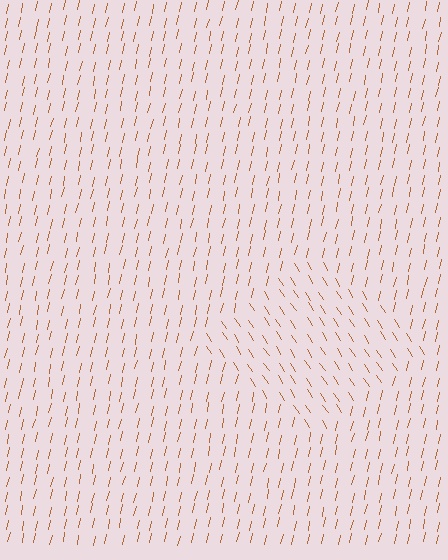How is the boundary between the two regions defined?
The boundary is defined purely by a change in line orientation (approximately 45 degrees difference). All lines are the same color and thickness.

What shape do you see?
I see a diamond.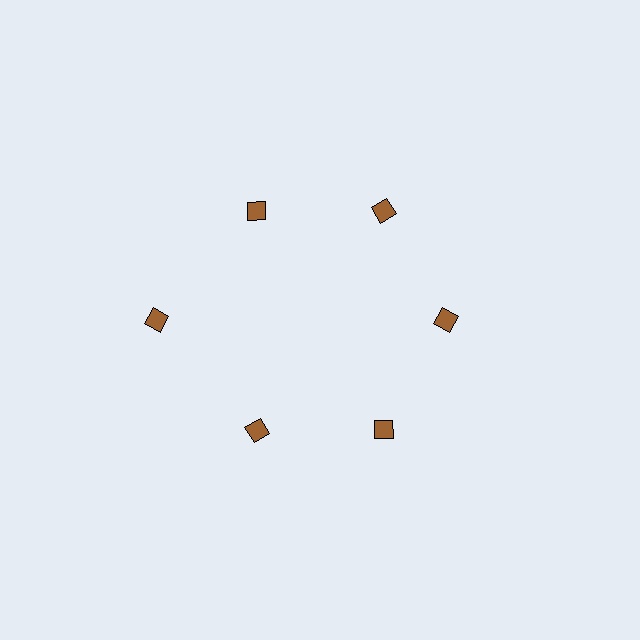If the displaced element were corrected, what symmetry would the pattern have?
It would have 6-fold rotational symmetry — the pattern would map onto itself every 60 degrees.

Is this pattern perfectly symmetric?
No. The 6 brown diamonds are arranged in a ring, but one element near the 9 o'clock position is pushed outward from the center, breaking the 6-fold rotational symmetry.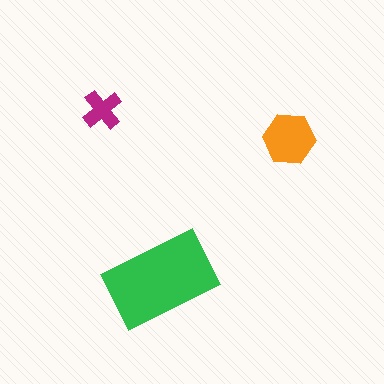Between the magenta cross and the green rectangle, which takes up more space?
The green rectangle.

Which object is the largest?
The green rectangle.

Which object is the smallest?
The magenta cross.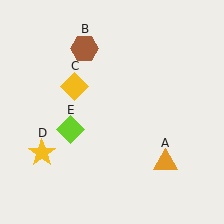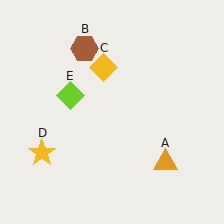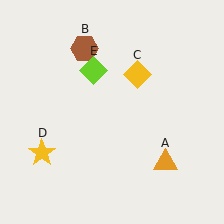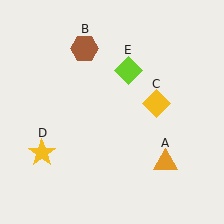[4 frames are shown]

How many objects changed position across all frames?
2 objects changed position: yellow diamond (object C), lime diamond (object E).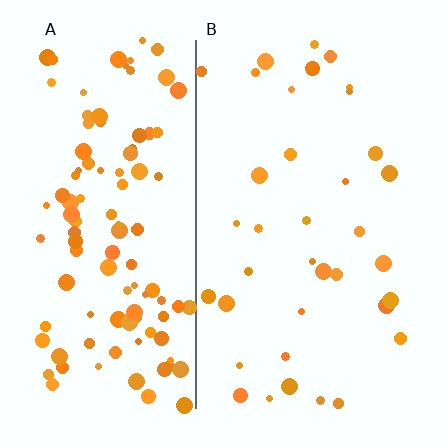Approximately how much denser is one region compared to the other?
Approximately 3.1× — region A over region B.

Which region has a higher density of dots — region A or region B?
A (the left).